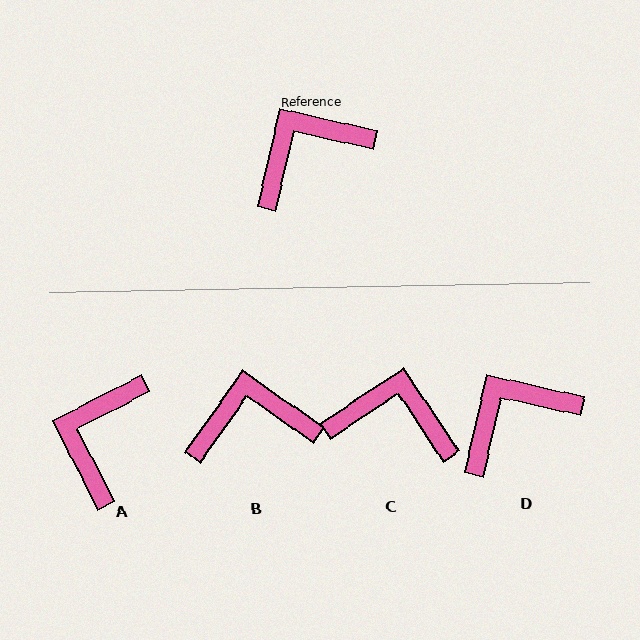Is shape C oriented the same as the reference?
No, it is off by about 43 degrees.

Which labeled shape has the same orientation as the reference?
D.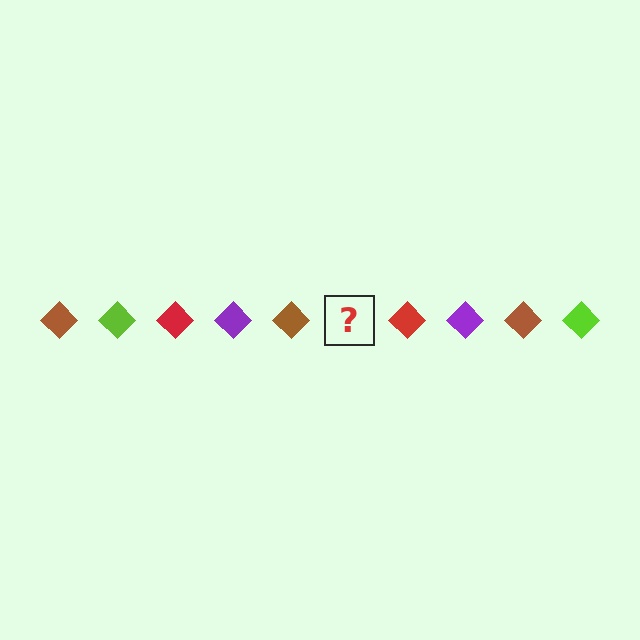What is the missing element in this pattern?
The missing element is a lime diamond.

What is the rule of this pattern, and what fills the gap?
The rule is that the pattern cycles through brown, lime, red, purple diamonds. The gap should be filled with a lime diamond.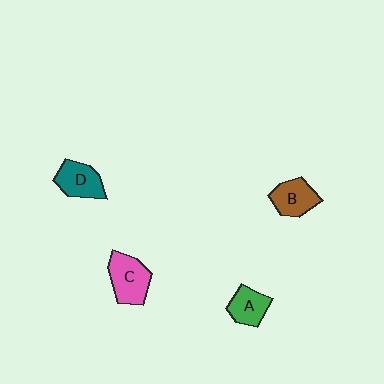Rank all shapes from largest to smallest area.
From largest to smallest: C (pink), D (teal), B (brown), A (green).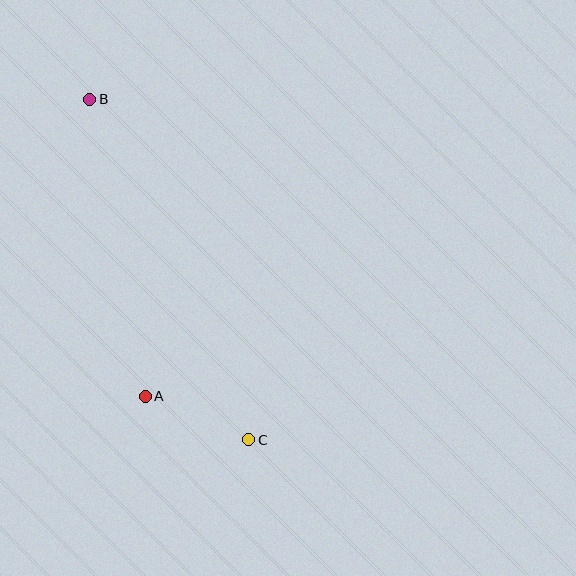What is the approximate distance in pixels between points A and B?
The distance between A and B is approximately 302 pixels.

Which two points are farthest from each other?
Points B and C are farthest from each other.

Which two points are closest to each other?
Points A and C are closest to each other.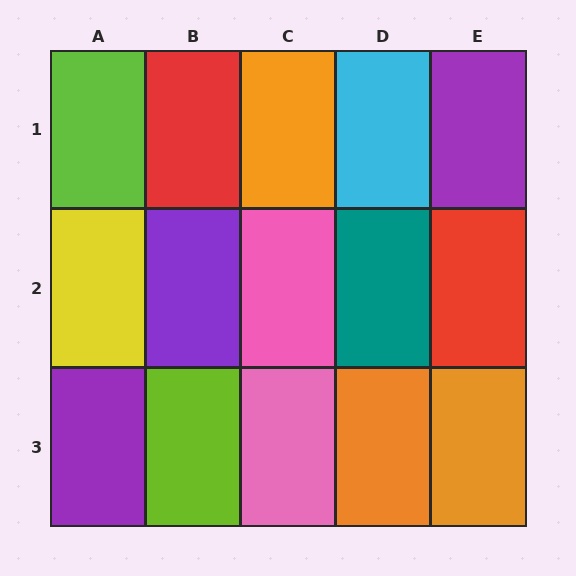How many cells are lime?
2 cells are lime.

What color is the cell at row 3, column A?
Purple.